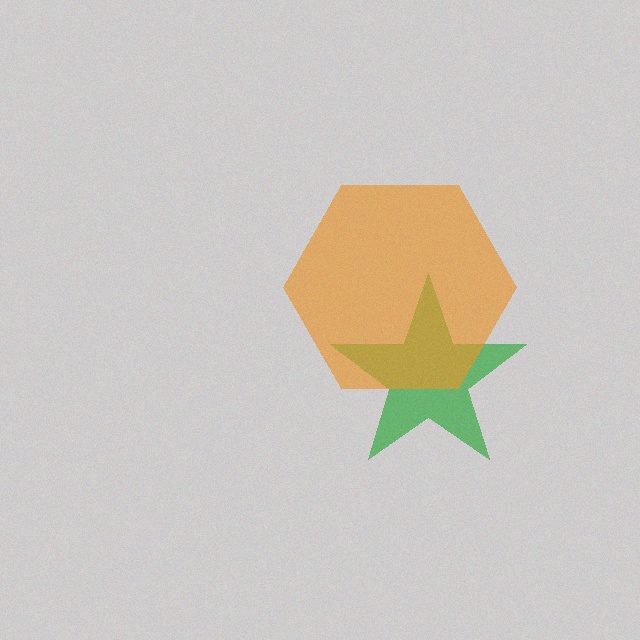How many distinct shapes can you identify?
There are 2 distinct shapes: a green star, an orange hexagon.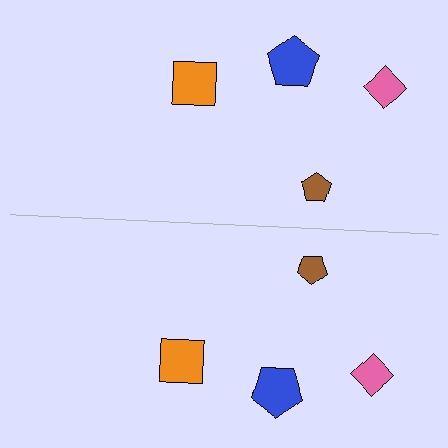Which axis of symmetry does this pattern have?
The pattern has a horizontal axis of symmetry running through the center of the image.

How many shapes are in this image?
There are 8 shapes in this image.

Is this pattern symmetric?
Yes, this pattern has bilateral (reflection) symmetry.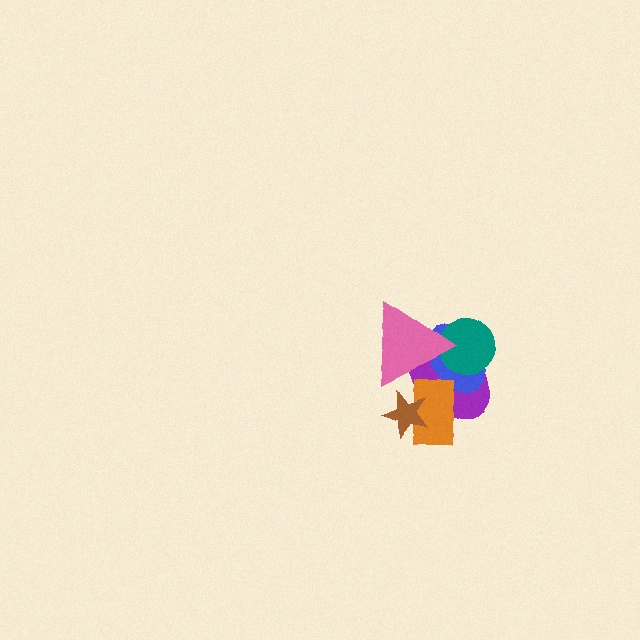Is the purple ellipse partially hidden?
Yes, it is partially covered by another shape.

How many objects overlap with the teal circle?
3 objects overlap with the teal circle.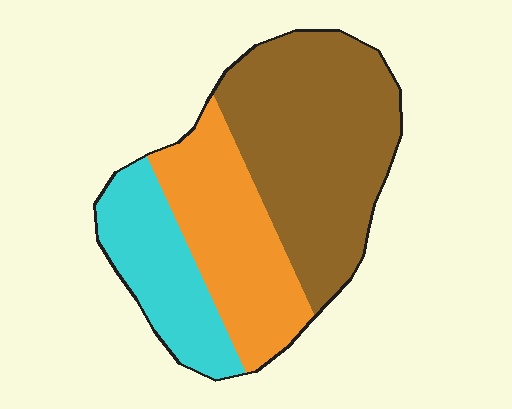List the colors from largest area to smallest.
From largest to smallest: brown, orange, cyan.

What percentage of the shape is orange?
Orange covers around 30% of the shape.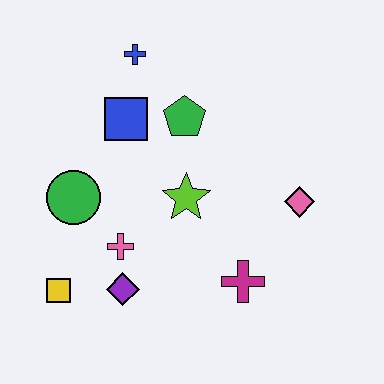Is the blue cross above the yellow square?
Yes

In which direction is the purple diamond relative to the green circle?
The purple diamond is below the green circle.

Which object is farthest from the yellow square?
The pink diamond is farthest from the yellow square.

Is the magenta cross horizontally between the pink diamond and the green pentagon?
Yes